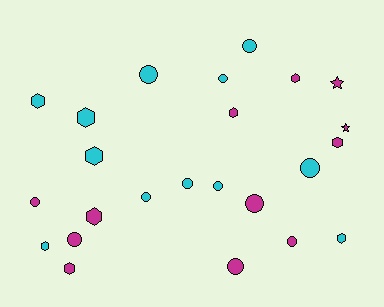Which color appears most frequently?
Cyan, with 12 objects.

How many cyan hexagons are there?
There are 5 cyan hexagons.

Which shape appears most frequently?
Circle, with 12 objects.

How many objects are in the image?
There are 24 objects.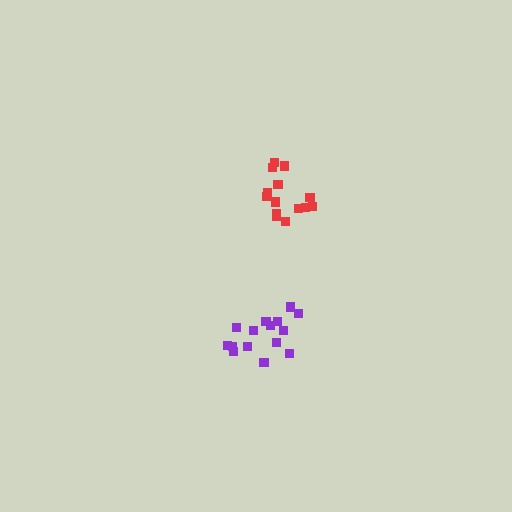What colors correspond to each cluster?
The clusters are colored: red, purple.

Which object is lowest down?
The purple cluster is bottommost.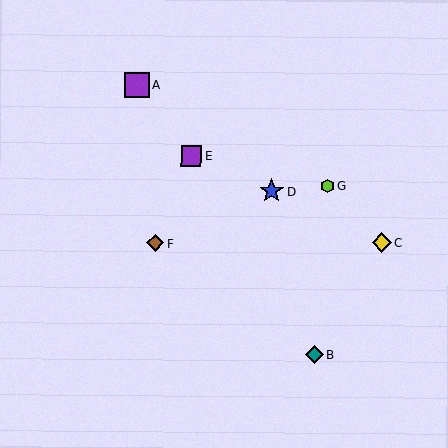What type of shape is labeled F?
Shape F is a brown diamond.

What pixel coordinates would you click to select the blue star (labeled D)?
Click at (272, 191) to select the blue star D.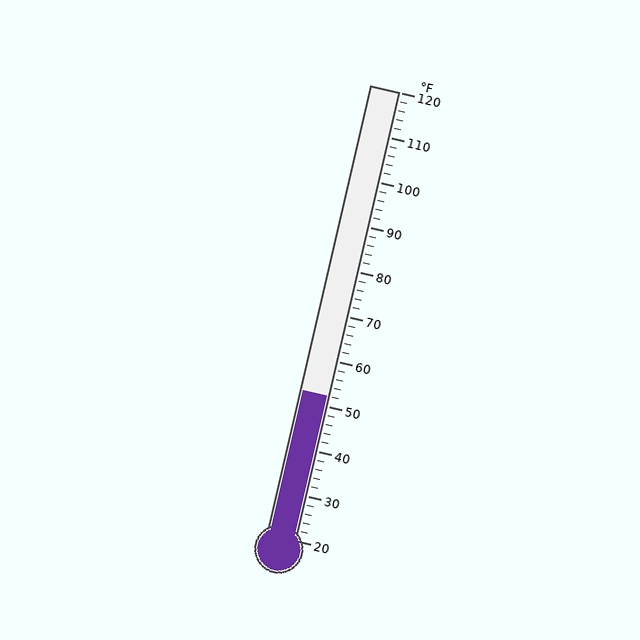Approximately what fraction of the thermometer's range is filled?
The thermometer is filled to approximately 30% of its range.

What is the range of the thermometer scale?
The thermometer scale ranges from 20°F to 120°F.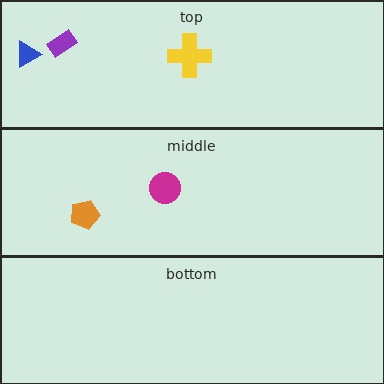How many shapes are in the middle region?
2.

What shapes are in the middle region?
The magenta circle, the orange pentagon.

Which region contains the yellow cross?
The top region.